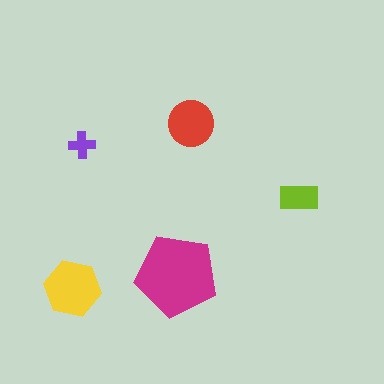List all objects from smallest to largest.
The purple cross, the lime rectangle, the red circle, the yellow hexagon, the magenta pentagon.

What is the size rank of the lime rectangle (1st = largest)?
4th.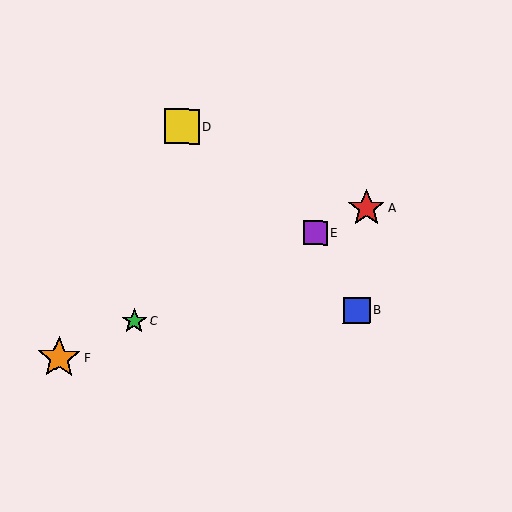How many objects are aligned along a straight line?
4 objects (A, C, E, F) are aligned along a straight line.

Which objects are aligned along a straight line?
Objects A, C, E, F are aligned along a straight line.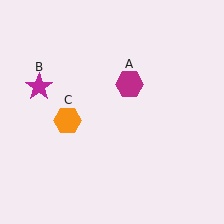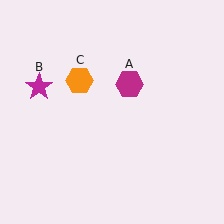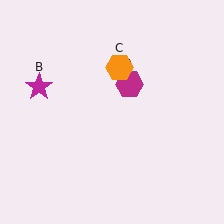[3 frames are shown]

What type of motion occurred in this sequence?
The orange hexagon (object C) rotated clockwise around the center of the scene.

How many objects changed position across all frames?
1 object changed position: orange hexagon (object C).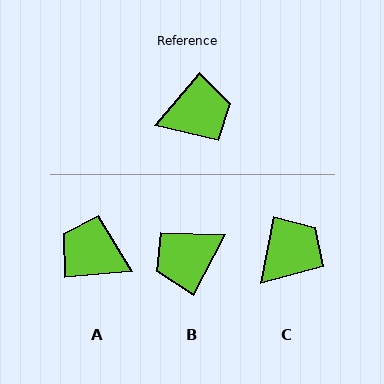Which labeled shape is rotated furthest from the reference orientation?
B, about 168 degrees away.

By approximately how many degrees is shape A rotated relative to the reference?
Approximately 135 degrees counter-clockwise.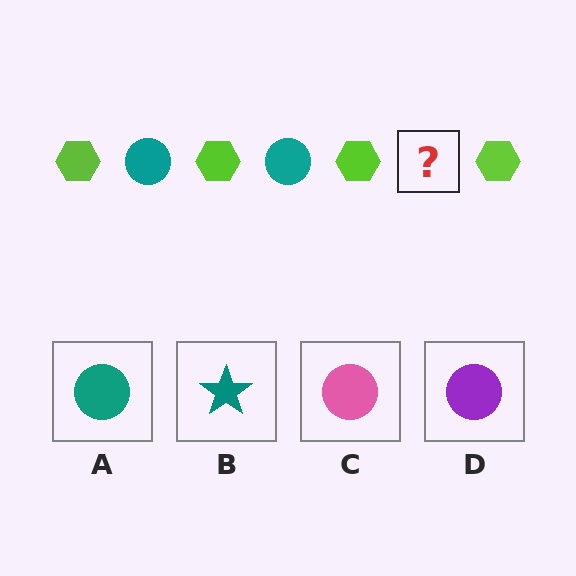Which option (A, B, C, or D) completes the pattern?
A.